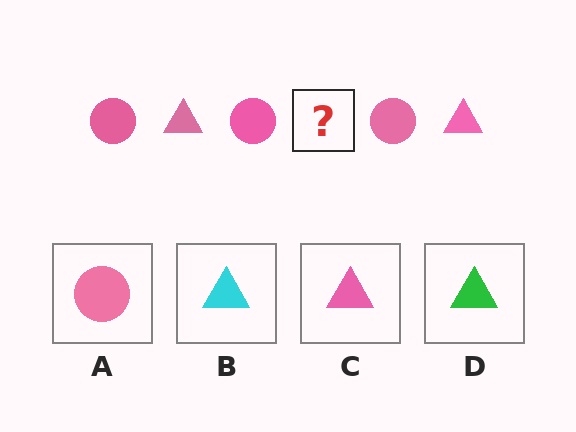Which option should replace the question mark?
Option C.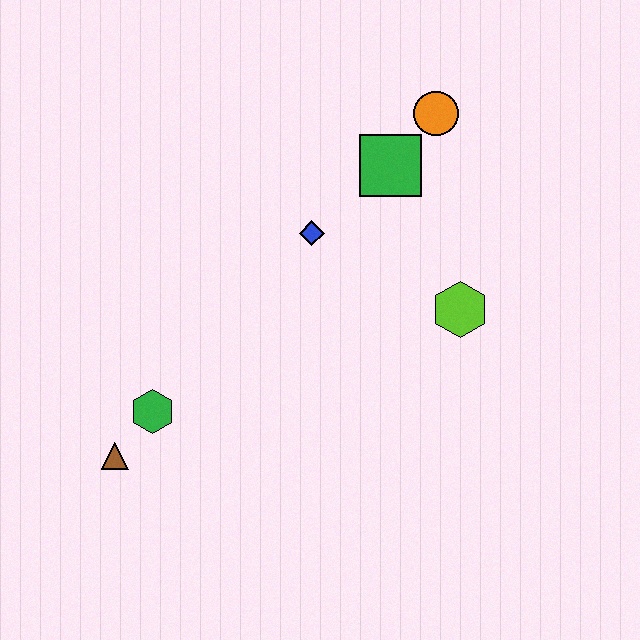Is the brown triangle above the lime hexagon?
No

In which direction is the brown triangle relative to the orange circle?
The brown triangle is below the orange circle.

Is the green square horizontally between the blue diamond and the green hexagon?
No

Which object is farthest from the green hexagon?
The orange circle is farthest from the green hexagon.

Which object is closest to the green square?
The orange circle is closest to the green square.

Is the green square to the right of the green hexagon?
Yes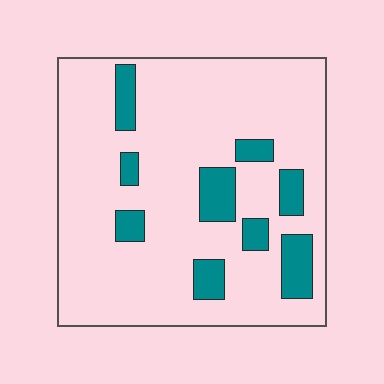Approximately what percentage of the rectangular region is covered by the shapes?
Approximately 15%.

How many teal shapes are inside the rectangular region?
9.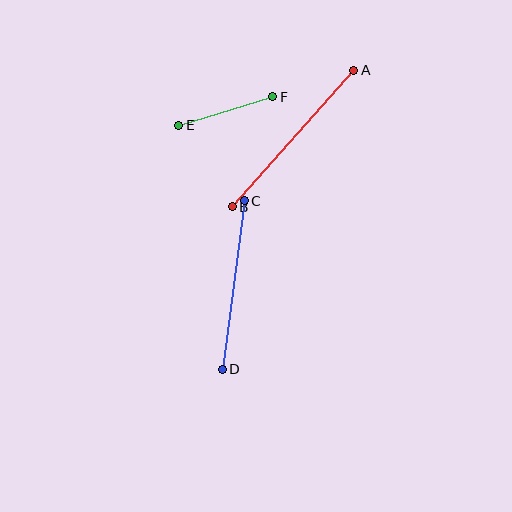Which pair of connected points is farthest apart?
Points A and B are farthest apart.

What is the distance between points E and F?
The distance is approximately 98 pixels.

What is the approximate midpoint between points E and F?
The midpoint is at approximately (226, 111) pixels.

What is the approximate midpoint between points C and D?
The midpoint is at approximately (233, 285) pixels.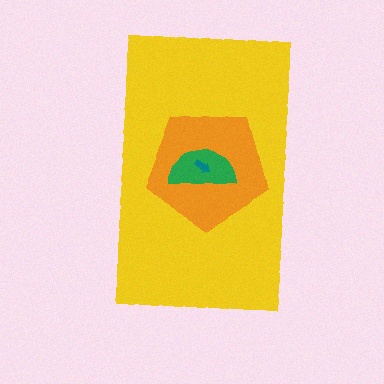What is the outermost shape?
The yellow rectangle.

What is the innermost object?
The teal arrow.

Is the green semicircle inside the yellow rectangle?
Yes.